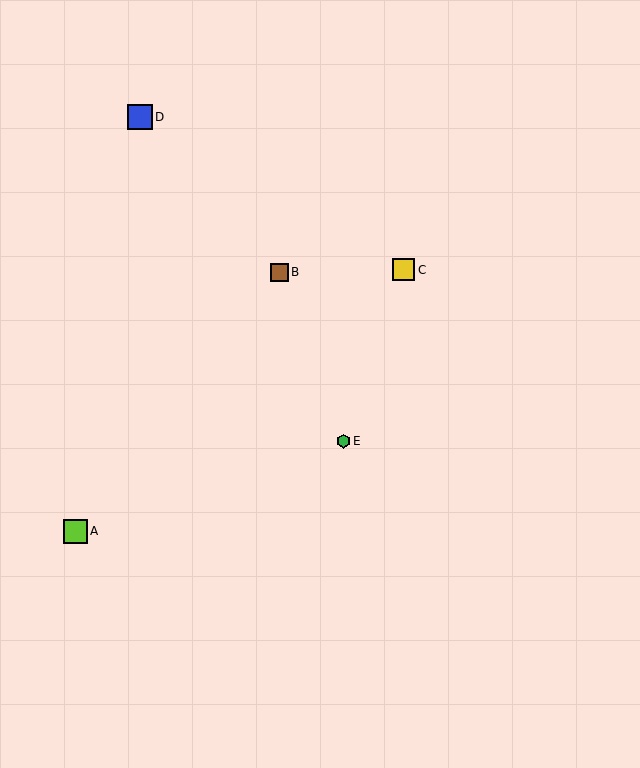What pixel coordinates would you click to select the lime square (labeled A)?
Click at (75, 531) to select the lime square A.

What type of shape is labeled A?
Shape A is a lime square.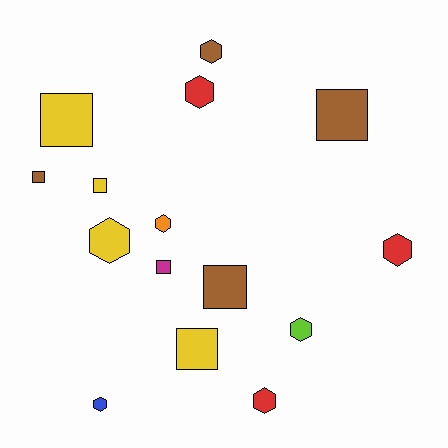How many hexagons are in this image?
There are 8 hexagons.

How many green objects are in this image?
There are no green objects.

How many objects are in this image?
There are 15 objects.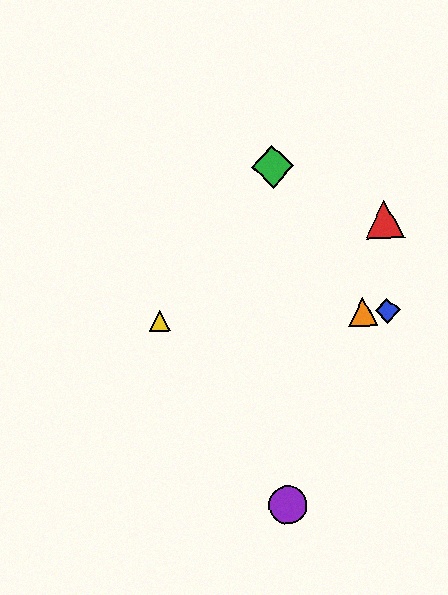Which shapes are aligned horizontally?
The blue diamond, the yellow triangle, the orange triangle are aligned horizontally.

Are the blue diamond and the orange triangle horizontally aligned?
Yes, both are at y≈311.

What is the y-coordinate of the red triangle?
The red triangle is at y≈219.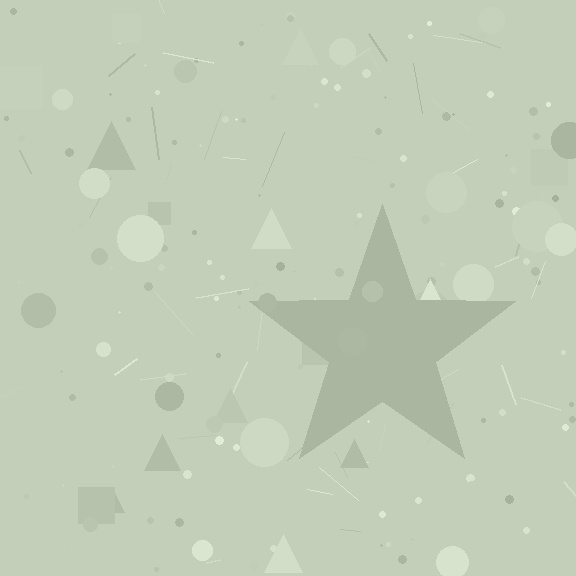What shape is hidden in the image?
A star is hidden in the image.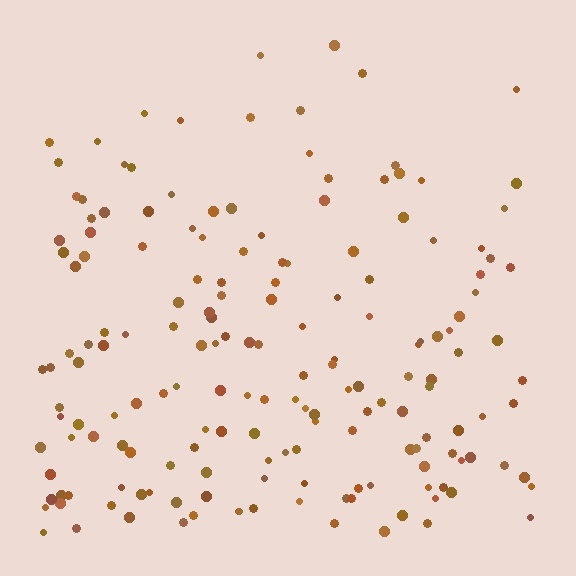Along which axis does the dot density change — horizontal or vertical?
Vertical.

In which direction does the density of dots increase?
From top to bottom, with the bottom side densest.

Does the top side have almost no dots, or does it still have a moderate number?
Still a moderate number, just noticeably fewer than the bottom.